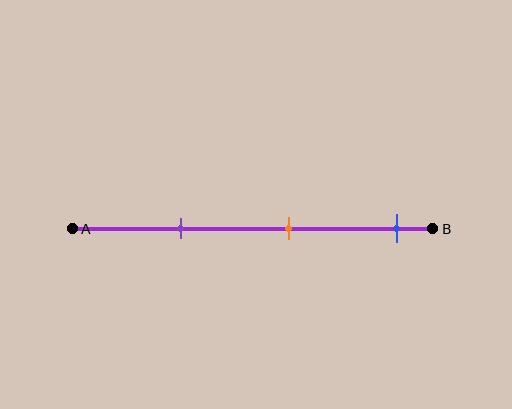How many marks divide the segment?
There are 3 marks dividing the segment.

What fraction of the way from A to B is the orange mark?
The orange mark is approximately 60% (0.6) of the way from A to B.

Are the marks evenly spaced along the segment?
Yes, the marks are approximately evenly spaced.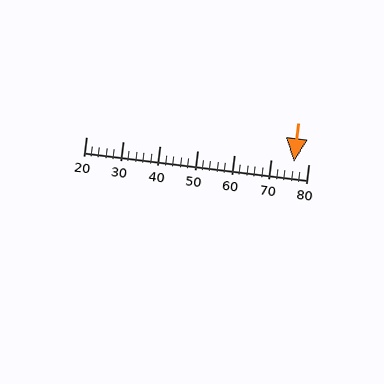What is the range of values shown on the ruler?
The ruler shows values from 20 to 80.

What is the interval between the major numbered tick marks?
The major tick marks are spaced 10 units apart.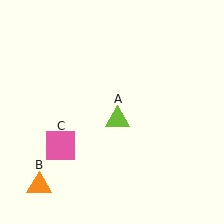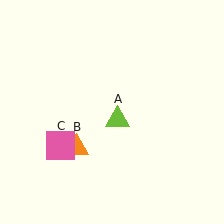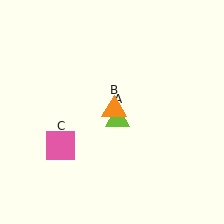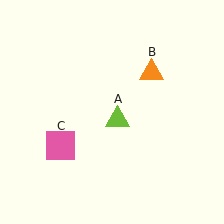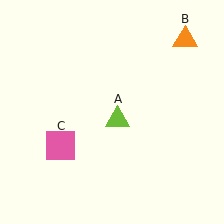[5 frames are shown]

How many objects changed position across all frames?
1 object changed position: orange triangle (object B).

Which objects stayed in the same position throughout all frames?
Lime triangle (object A) and pink square (object C) remained stationary.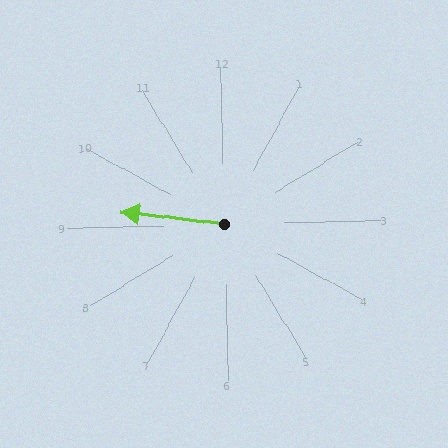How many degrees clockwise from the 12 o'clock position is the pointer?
Approximately 278 degrees.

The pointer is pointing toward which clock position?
Roughly 9 o'clock.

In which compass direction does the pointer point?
West.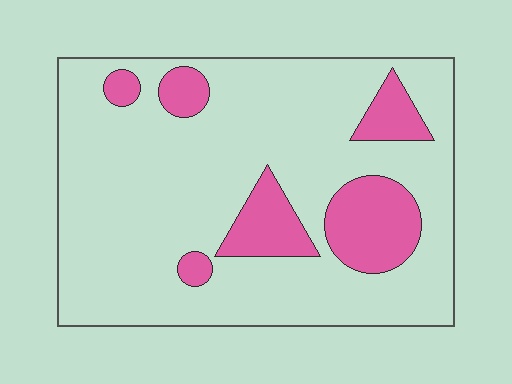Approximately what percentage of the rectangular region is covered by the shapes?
Approximately 20%.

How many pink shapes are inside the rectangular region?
6.